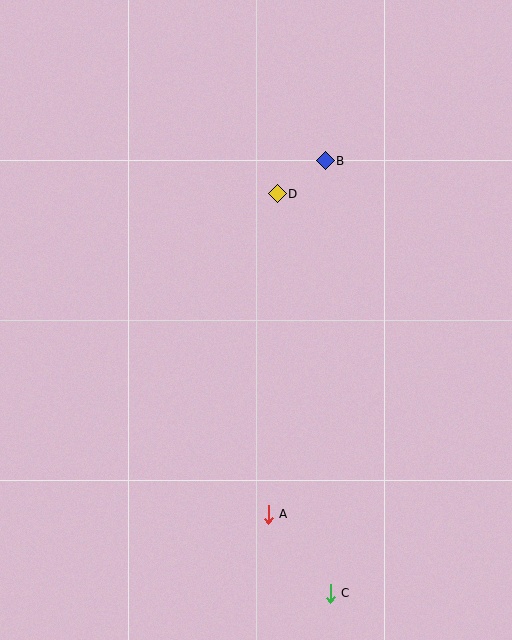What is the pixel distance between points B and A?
The distance between B and A is 358 pixels.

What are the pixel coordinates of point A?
Point A is at (268, 514).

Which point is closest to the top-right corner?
Point B is closest to the top-right corner.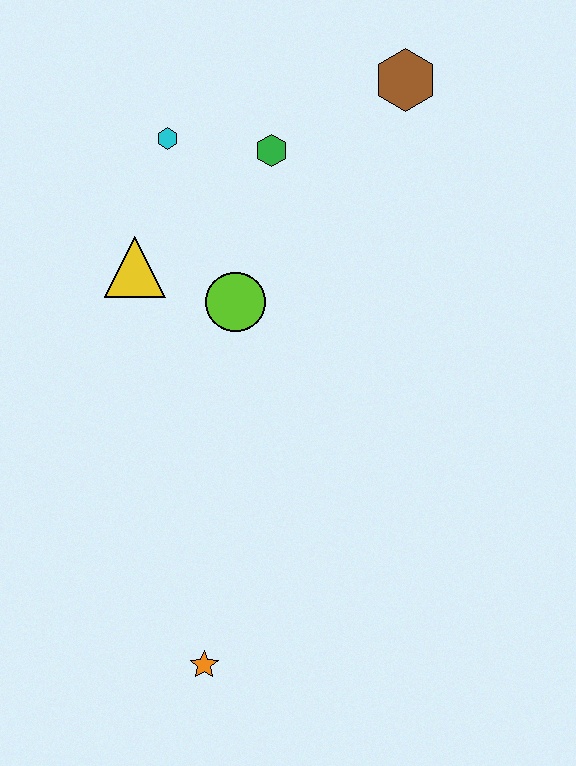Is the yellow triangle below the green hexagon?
Yes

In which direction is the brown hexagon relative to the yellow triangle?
The brown hexagon is to the right of the yellow triangle.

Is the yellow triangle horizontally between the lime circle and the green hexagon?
No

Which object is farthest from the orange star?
The brown hexagon is farthest from the orange star.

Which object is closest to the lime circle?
The yellow triangle is closest to the lime circle.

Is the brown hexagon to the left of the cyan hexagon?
No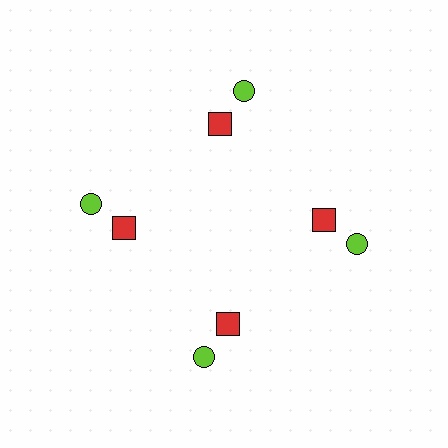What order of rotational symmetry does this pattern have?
This pattern has 4-fold rotational symmetry.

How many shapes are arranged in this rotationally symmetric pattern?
There are 8 shapes, arranged in 4 groups of 2.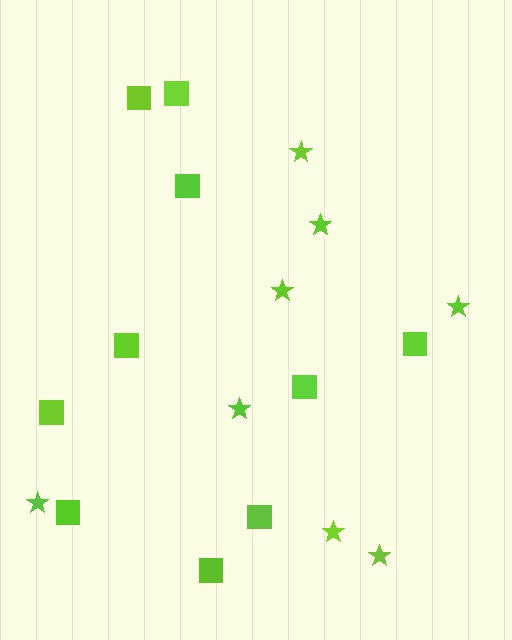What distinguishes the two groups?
There are 2 groups: one group of squares (10) and one group of stars (8).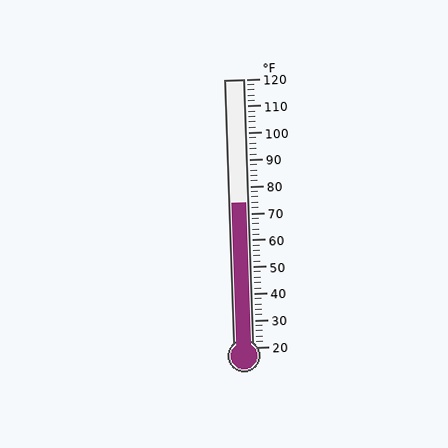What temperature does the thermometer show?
The thermometer shows approximately 74°F.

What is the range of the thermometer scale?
The thermometer scale ranges from 20°F to 120°F.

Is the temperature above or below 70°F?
The temperature is above 70°F.